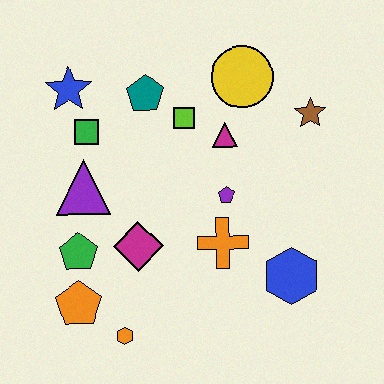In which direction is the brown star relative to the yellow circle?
The brown star is to the right of the yellow circle.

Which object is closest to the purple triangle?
The green square is closest to the purple triangle.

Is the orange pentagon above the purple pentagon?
No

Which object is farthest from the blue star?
The blue hexagon is farthest from the blue star.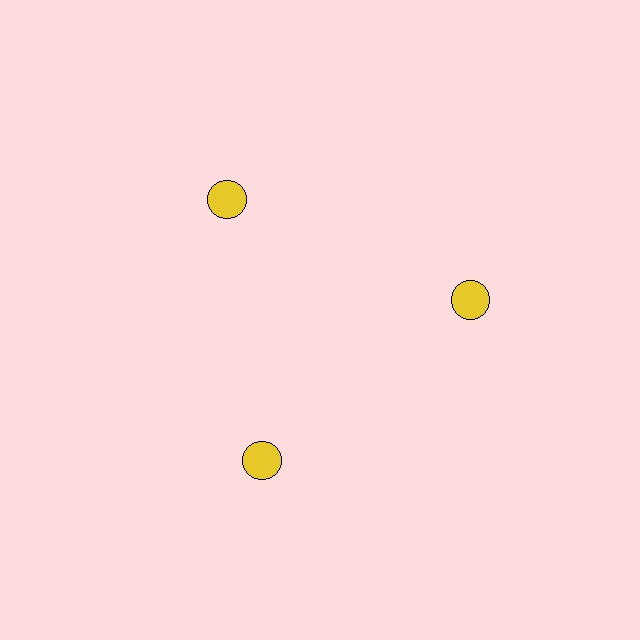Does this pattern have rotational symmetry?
Yes, this pattern has 3-fold rotational symmetry. It looks the same after rotating 120 degrees around the center.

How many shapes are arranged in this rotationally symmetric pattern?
There are 3 shapes, arranged in 3 groups of 1.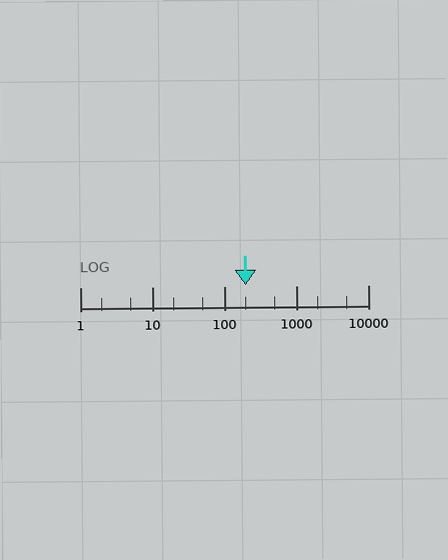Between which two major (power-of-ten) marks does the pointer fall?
The pointer is between 100 and 1000.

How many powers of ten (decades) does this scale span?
The scale spans 4 decades, from 1 to 10000.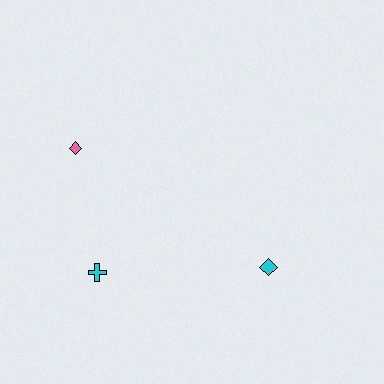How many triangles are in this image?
There are no triangles.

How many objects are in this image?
There are 3 objects.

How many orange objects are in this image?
There are no orange objects.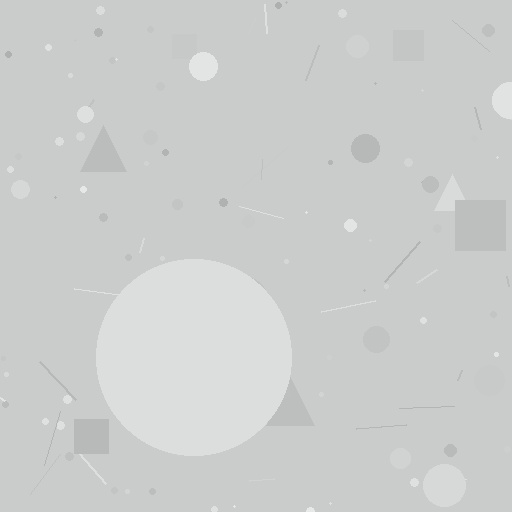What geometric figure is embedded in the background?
A circle is embedded in the background.